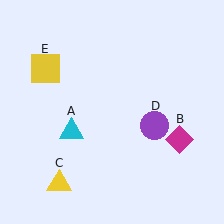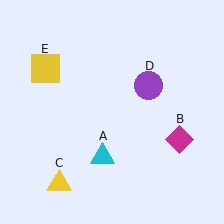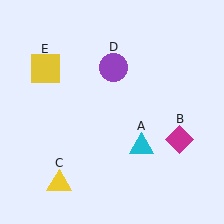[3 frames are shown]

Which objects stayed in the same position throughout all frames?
Magenta diamond (object B) and yellow triangle (object C) and yellow square (object E) remained stationary.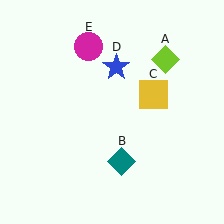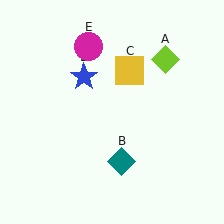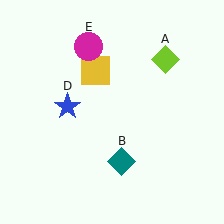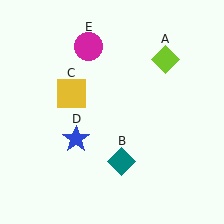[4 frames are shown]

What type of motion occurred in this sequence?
The yellow square (object C), blue star (object D) rotated counterclockwise around the center of the scene.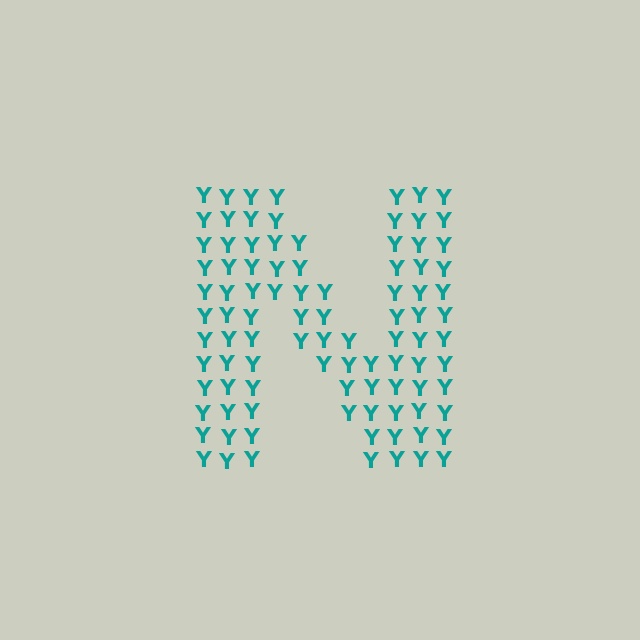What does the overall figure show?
The overall figure shows the letter N.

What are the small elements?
The small elements are letter Y's.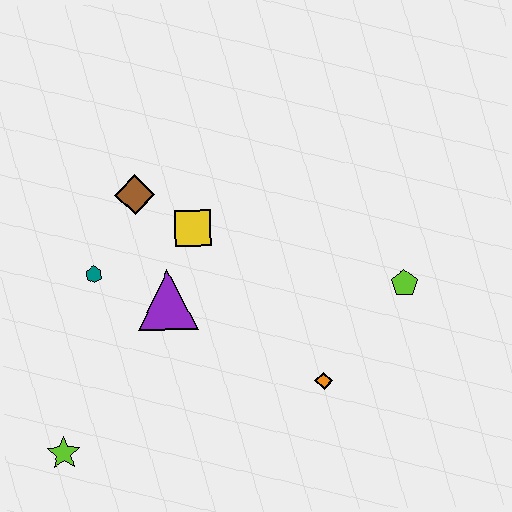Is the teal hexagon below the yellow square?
Yes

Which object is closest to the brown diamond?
The yellow square is closest to the brown diamond.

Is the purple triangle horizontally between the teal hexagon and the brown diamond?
No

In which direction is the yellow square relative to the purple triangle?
The yellow square is above the purple triangle.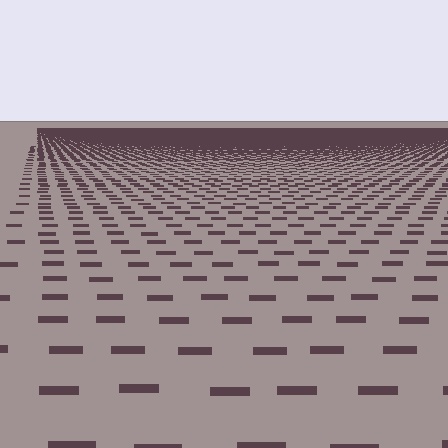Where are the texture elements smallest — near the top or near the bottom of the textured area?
Near the top.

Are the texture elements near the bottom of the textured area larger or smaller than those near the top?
Larger. Near the bottom, elements are closer to the viewer and appear at a bigger on-screen size.